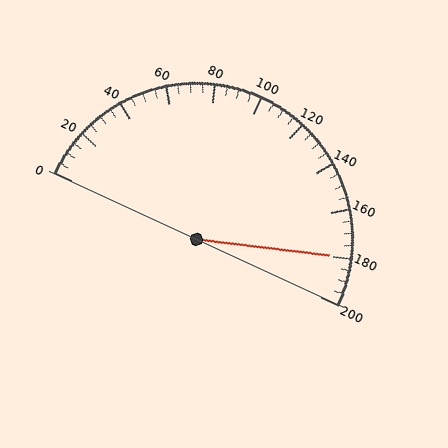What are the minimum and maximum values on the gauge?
The gauge ranges from 0 to 200.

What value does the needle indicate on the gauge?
The needle indicates approximately 180.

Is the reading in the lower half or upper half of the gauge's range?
The reading is in the upper half of the range (0 to 200).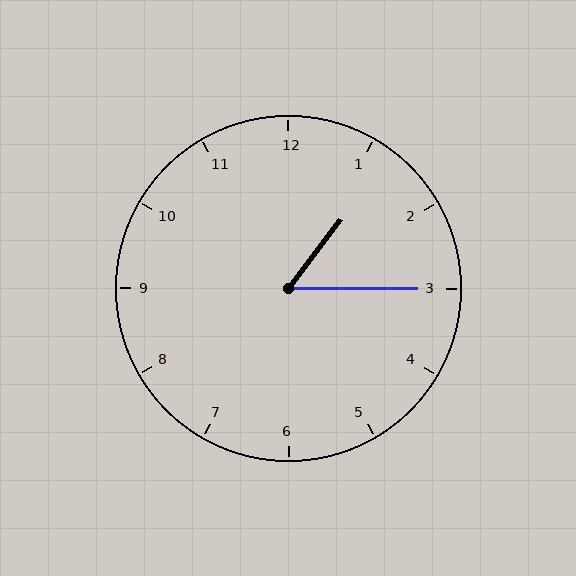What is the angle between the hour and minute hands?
Approximately 52 degrees.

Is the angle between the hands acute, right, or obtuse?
It is acute.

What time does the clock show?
1:15.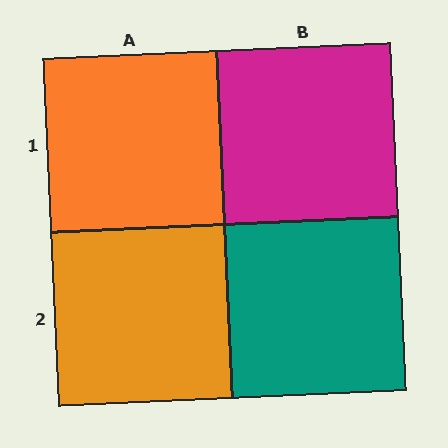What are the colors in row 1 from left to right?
Orange, magenta.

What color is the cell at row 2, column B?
Teal.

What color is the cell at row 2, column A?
Orange.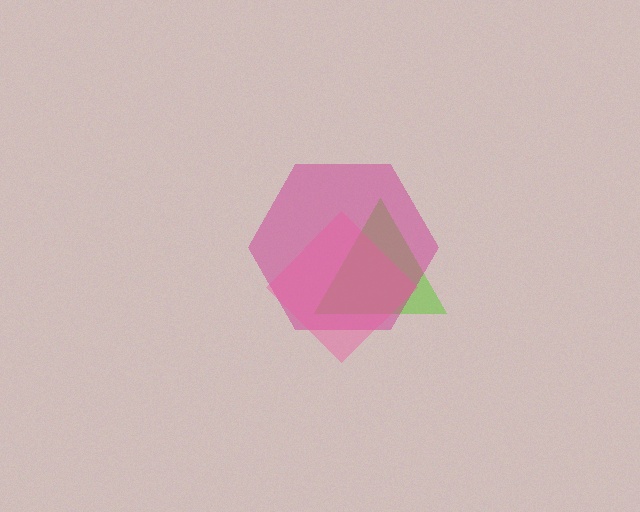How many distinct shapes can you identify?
There are 3 distinct shapes: a lime triangle, a magenta hexagon, a pink diamond.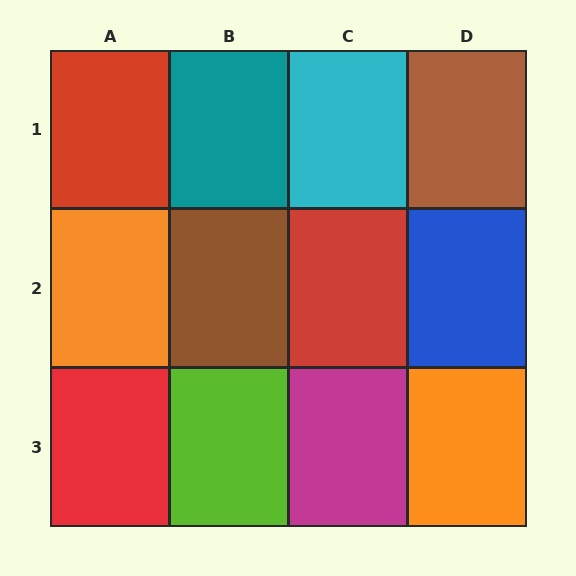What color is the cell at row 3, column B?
Lime.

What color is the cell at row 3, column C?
Magenta.